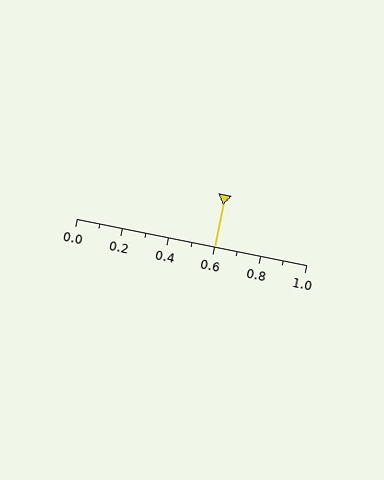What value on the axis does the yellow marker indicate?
The marker indicates approximately 0.6.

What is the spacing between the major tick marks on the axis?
The major ticks are spaced 0.2 apart.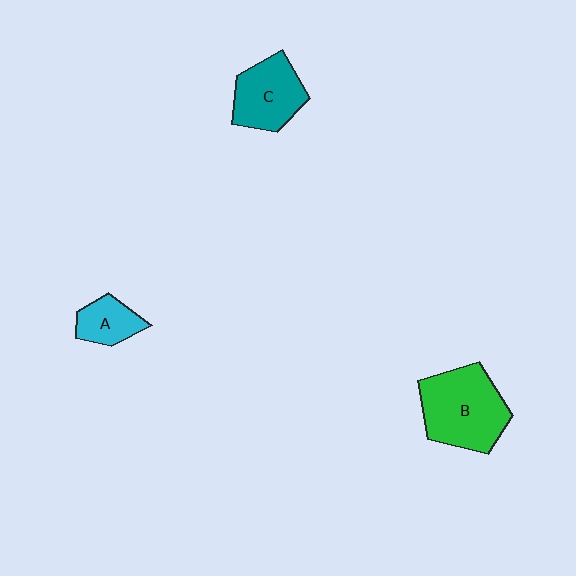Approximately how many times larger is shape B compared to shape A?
Approximately 2.4 times.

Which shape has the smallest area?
Shape A (cyan).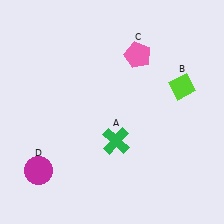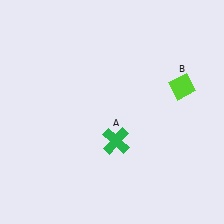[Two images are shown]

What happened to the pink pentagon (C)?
The pink pentagon (C) was removed in Image 2. It was in the top-right area of Image 1.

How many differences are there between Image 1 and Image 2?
There are 2 differences between the two images.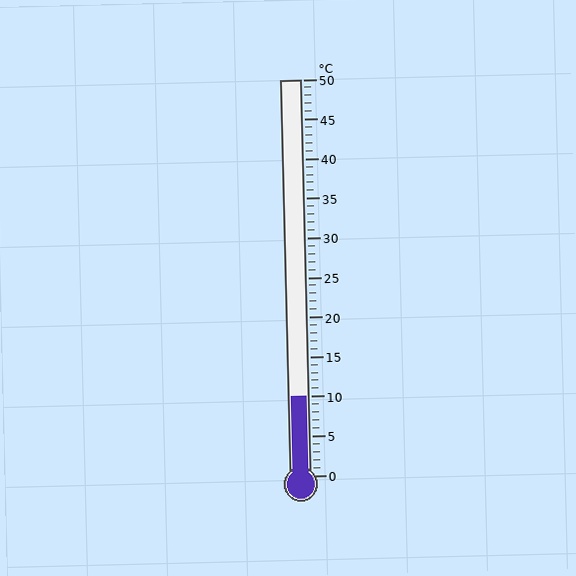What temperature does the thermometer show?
The thermometer shows approximately 10°C.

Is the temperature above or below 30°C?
The temperature is below 30°C.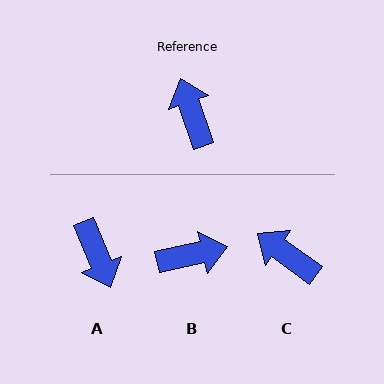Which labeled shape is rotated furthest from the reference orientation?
A, about 177 degrees away.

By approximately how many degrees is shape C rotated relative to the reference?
Approximately 35 degrees counter-clockwise.